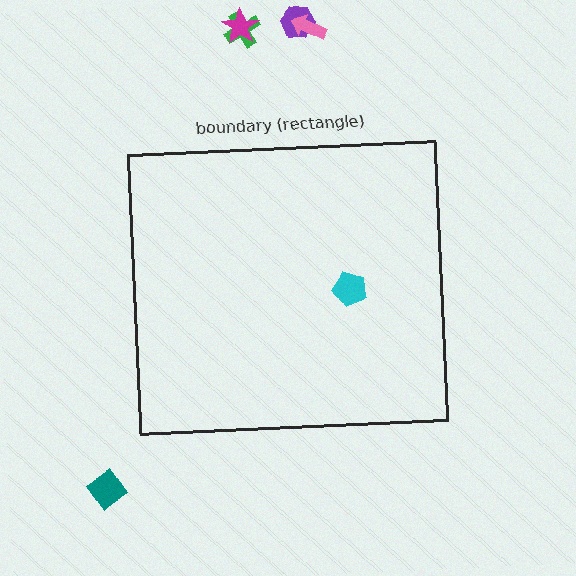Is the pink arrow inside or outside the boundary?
Outside.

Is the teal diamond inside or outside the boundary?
Outside.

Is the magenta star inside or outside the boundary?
Outside.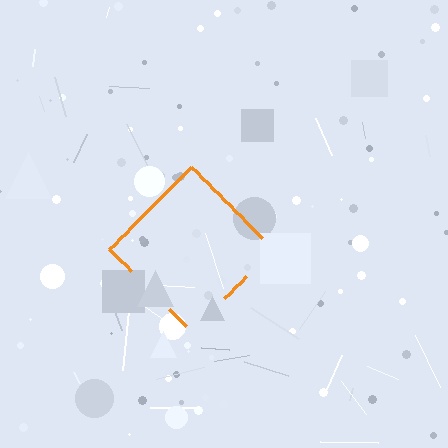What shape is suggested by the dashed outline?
The dashed outline suggests a diamond.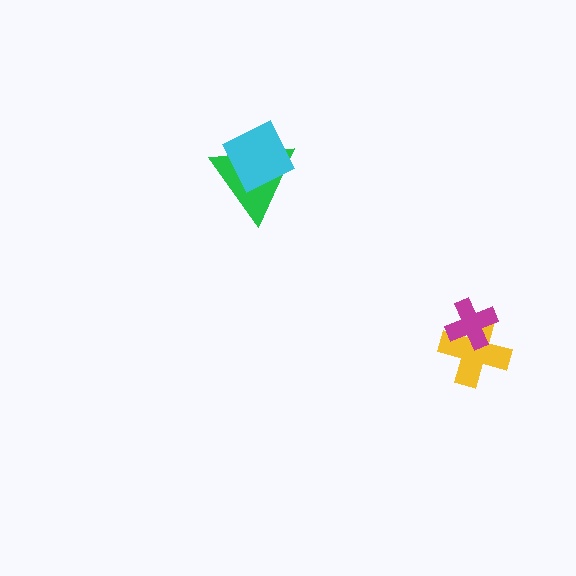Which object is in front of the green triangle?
The cyan square is in front of the green triangle.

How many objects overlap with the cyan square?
1 object overlaps with the cyan square.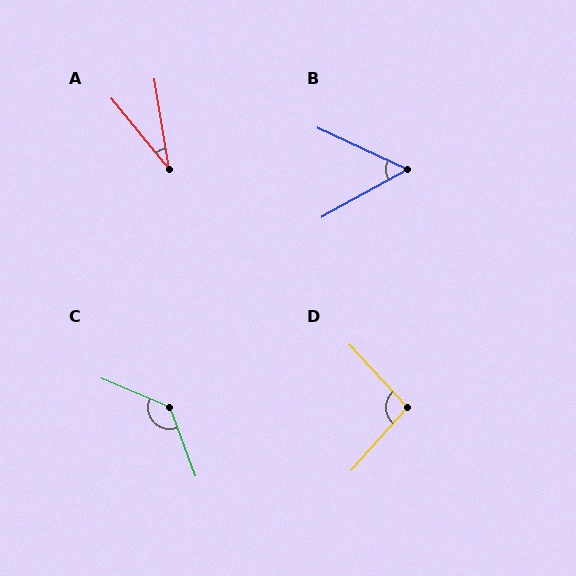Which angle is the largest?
C, at approximately 133 degrees.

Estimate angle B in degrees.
Approximately 54 degrees.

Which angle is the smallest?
A, at approximately 30 degrees.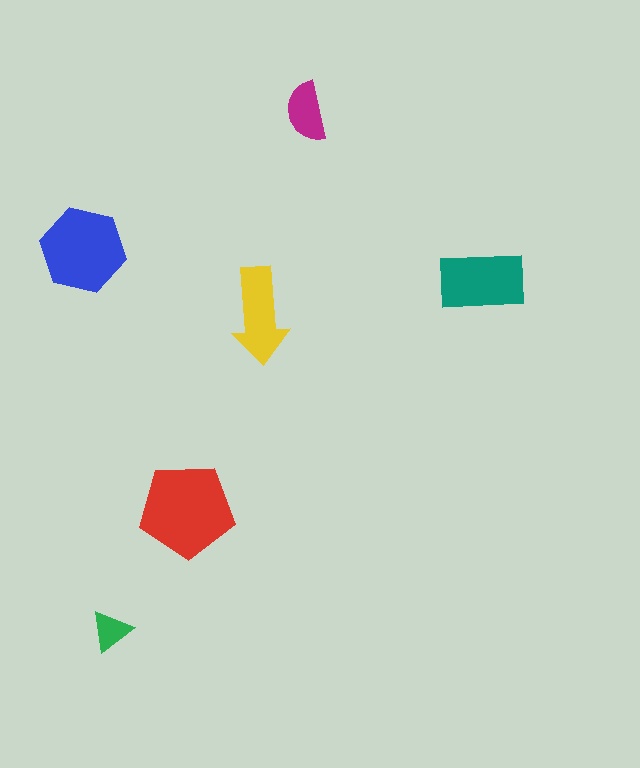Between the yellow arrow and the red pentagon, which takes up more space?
The red pentagon.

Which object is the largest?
The red pentagon.